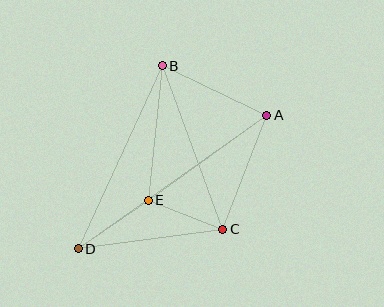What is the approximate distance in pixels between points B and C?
The distance between B and C is approximately 174 pixels.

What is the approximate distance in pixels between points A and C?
The distance between A and C is approximately 122 pixels.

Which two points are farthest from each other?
Points A and D are farthest from each other.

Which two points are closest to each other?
Points C and E are closest to each other.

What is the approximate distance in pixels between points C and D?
The distance between C and D is approximately 146 pixels.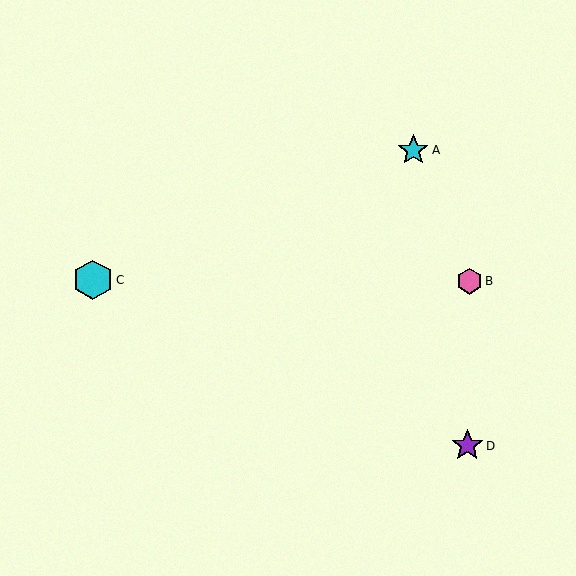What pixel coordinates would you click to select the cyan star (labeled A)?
Click at (413, 150) to select the cyan star A.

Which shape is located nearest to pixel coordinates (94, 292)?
The cyan hexagon (labeled C) at (93, 280) is nearest to that location.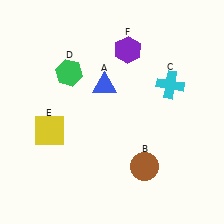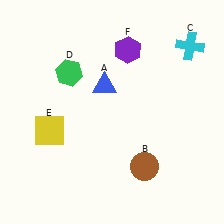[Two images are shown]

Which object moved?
The cyan cross (C) moved up.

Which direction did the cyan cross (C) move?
The cyan cross (C) moved up.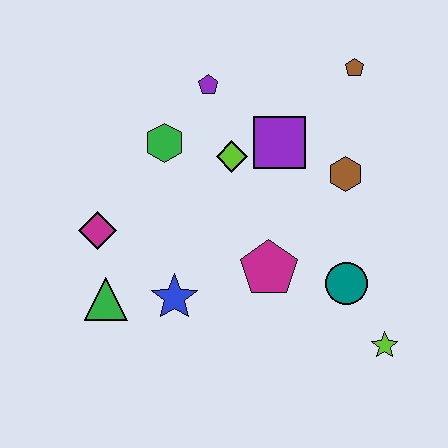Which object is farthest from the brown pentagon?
The green triangle is farthest from the brown pentagon.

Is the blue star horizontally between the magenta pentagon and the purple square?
No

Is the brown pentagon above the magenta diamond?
Yes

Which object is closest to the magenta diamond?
The green triangle is closest to the magenta diamond.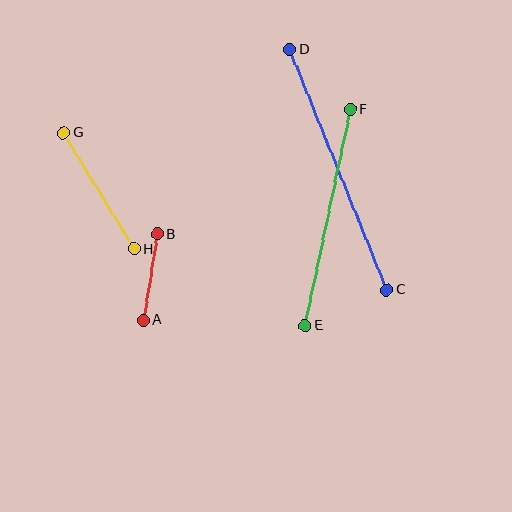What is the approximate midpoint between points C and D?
The midpoint is at approximately (338, 170) pixels.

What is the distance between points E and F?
The distance is approximately 221 pixels.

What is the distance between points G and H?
The distance is approximately 136 pixels.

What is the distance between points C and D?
The distance is approximately 259 pixels.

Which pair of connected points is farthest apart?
Points C and D are farthest apart.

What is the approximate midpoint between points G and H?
The midpoint is at approximately (99, 191) pixels.